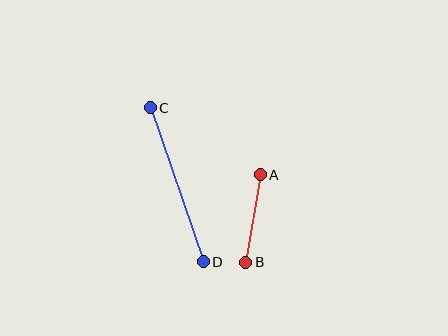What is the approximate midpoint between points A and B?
The midpoint is at approximately (253, 219) pixels.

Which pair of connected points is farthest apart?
Points C and D are farthest apart.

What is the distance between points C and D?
The distance is approximately 163 pixels.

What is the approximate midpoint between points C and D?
The midpoint is at approximately (177, 185) pixels.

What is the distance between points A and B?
The distance is approximately 89 pixels.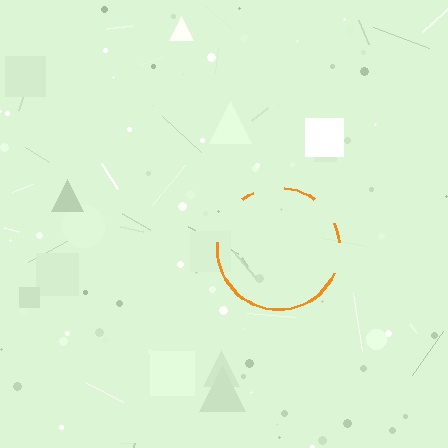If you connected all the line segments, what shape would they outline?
They would outline a circle.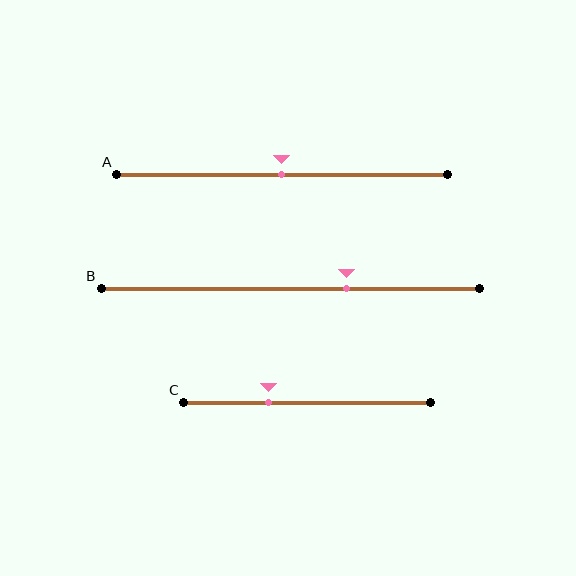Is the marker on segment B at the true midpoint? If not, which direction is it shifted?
No, the marker on segment B is shifted to the right by about 15% of the segment length.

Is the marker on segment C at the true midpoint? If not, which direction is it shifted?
No, the marker on segment C is shifted to the left by about 16% of the segment length.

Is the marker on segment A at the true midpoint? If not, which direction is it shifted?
Yes, the marker on segment A is at the true midpoint.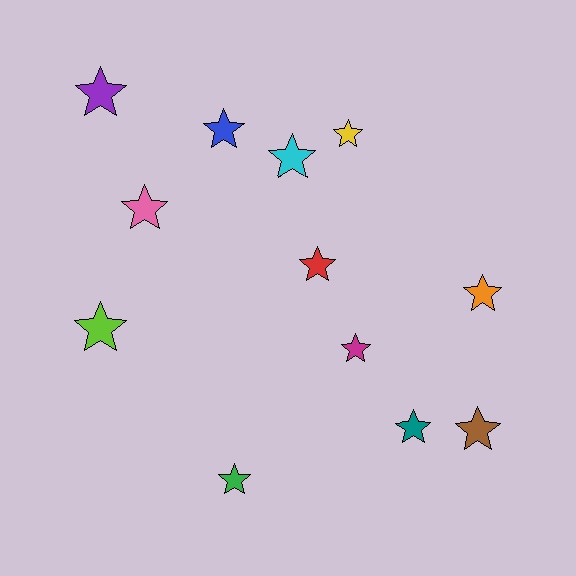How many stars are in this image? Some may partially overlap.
There are 12 stars.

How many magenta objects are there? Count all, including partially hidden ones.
There is 1 magenta object.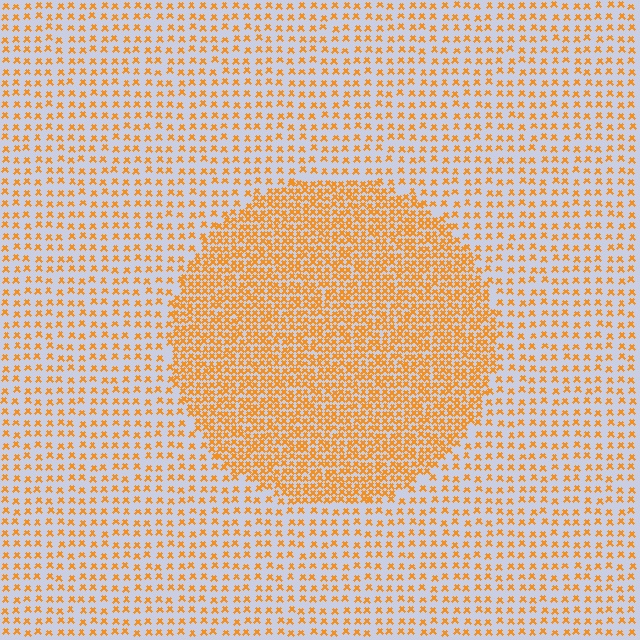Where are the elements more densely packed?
The elements are more densely packed inside the circle boundary.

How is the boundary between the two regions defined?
The boundary is defined by a change in element density (approximately 2.3x ratio). All elements are the same color, size, and shape.